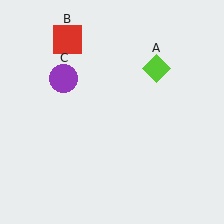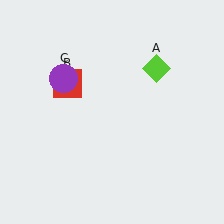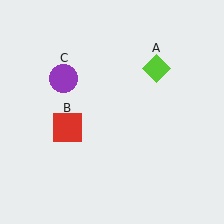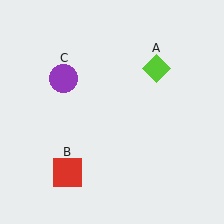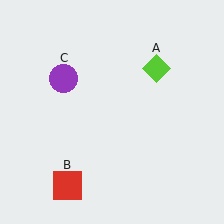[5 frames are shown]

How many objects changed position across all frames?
1 object changed position: red square (object B).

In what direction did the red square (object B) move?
The red square (object B) moved down.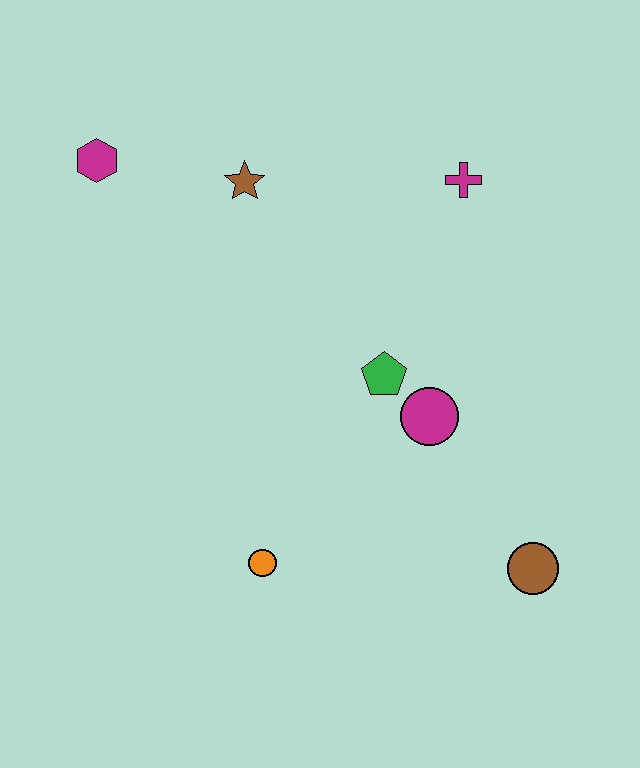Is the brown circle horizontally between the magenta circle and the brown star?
No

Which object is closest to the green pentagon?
The magenta circle is closest to the green pentagon.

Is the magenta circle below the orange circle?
No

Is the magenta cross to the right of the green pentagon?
Yes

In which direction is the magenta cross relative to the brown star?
The magenta cross is to the right of the brown star.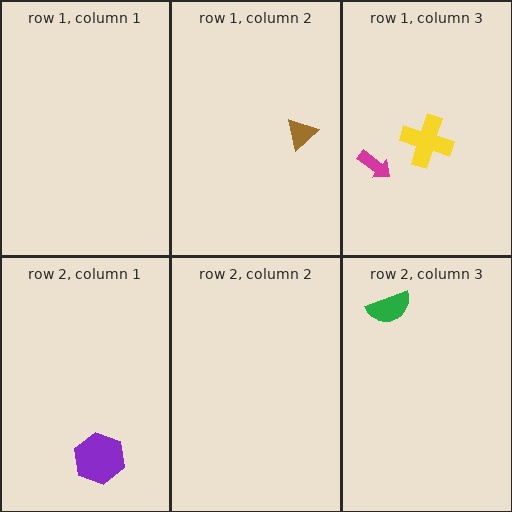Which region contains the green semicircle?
The row 2, column 3 region.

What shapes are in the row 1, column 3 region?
The magenta arrow, the yellow cross.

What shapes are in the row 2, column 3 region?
The green semicircle.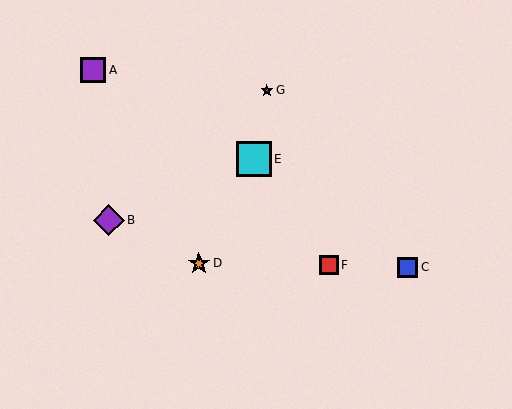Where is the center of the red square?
The center of the red square is at (329, 265).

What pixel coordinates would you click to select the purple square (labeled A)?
Click at (93, 70) to select the purple square A.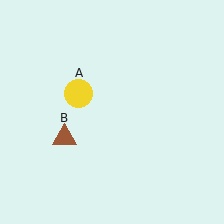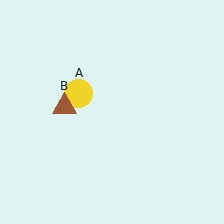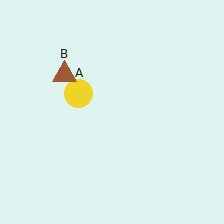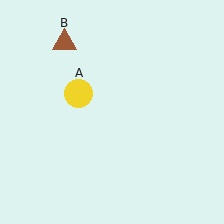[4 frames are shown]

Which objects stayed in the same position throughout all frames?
Yellow circle (object A) remained stationary.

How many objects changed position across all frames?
1 object changed position: brown triangle (object B).